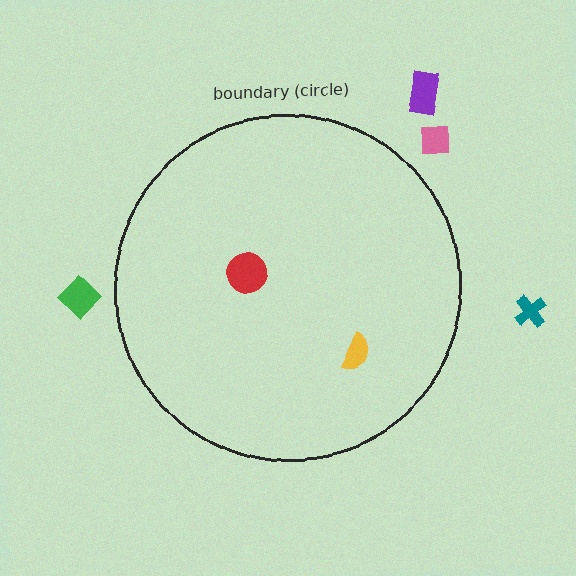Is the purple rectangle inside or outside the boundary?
Outside.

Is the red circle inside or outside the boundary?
Inside.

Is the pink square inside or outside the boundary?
Outside.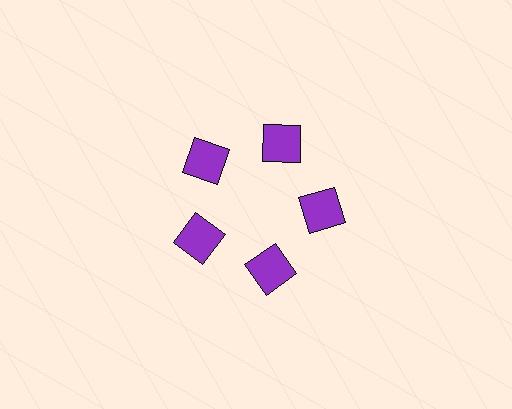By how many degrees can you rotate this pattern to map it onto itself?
The pattern maps onto itself every 72 degrees of rotation.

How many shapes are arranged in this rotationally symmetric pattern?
There are 5 shapes, arranged in 5 groups of 1.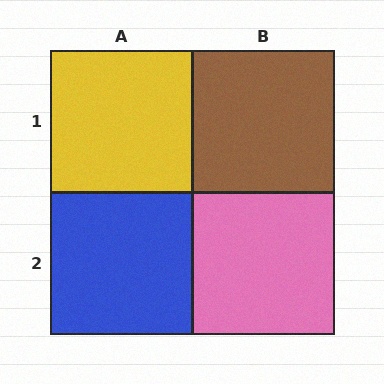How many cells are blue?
1 cell is blue.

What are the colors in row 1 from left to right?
Yellow, brown.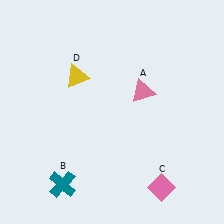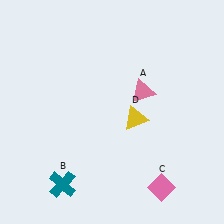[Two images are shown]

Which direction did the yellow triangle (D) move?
The yellow triangle (D) moved right.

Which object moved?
The yellow triangle (D) moved right.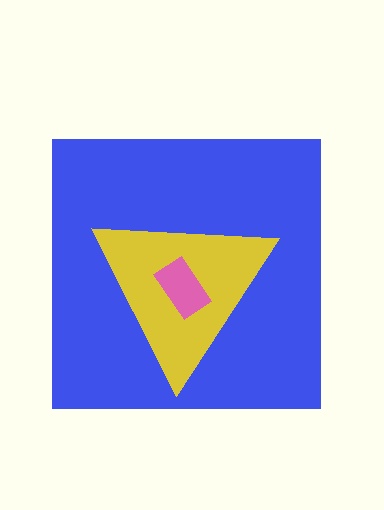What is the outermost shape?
The blue square.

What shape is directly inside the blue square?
The yellow triangle.